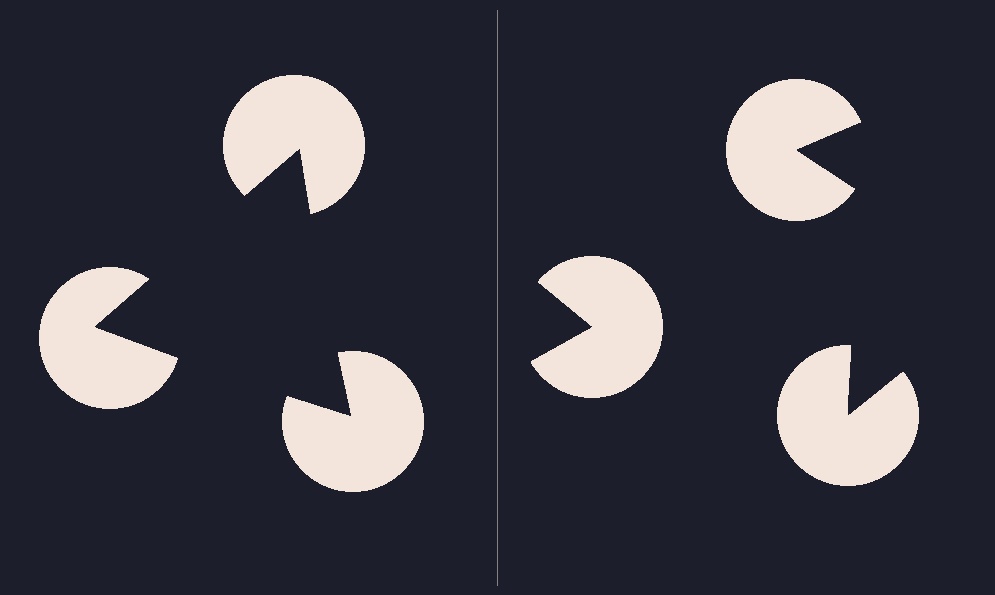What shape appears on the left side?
An illusory triangle.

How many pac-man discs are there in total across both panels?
6 — 3 on each side.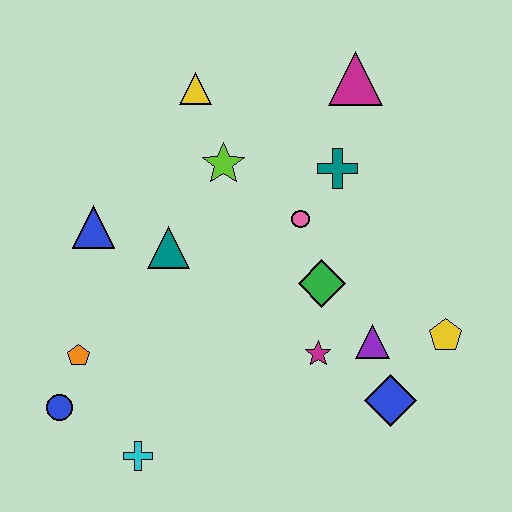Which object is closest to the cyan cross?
The blue circle is closest to the cyan cross.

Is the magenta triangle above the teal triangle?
Yes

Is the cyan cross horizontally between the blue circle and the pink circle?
Yes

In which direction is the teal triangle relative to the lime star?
The teal triangle is below the lime star.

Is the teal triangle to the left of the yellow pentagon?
Yes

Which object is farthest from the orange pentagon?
The magenta triangle is farthest from the orange pentagon.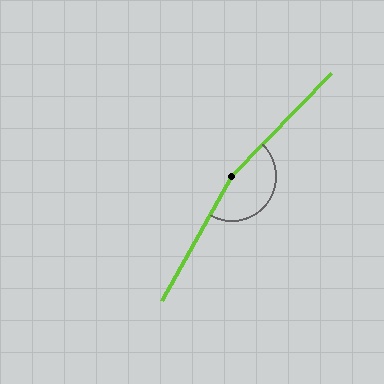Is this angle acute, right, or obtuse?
It is obtuse.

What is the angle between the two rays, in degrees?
Approximately 165 degrees.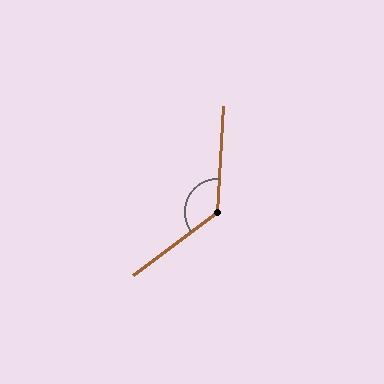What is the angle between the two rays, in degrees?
Approximately 130 degrees.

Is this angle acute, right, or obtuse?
It is obtuse.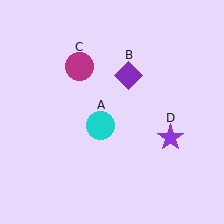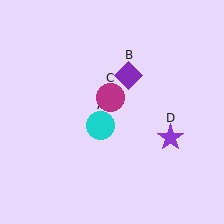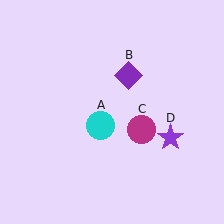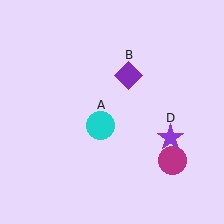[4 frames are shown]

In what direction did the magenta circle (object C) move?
The magenta circle (object C) moved down and to the right.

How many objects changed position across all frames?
1 object changed position: magenta circle (object C).